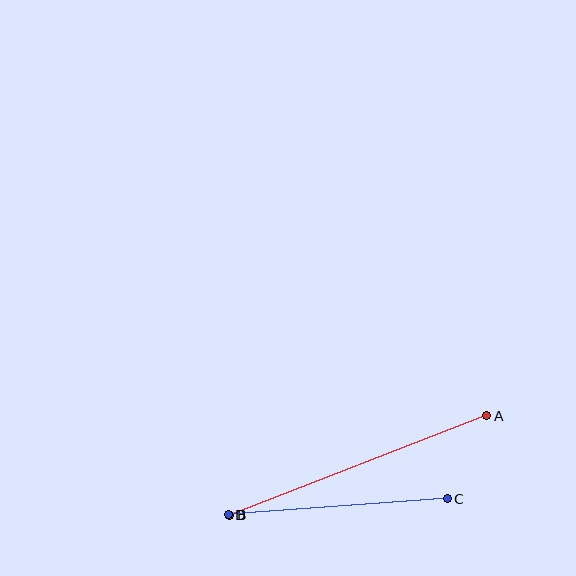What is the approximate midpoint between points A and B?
The midpoint is at approximately (358, 466) pixels.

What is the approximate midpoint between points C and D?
The midpoint is at approximately (338, 507) pixels.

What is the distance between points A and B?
The distance is approximately 276 pixels.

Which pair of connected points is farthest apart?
Points A and B are farthest apart.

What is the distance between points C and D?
The distance is approximately 220 pixels.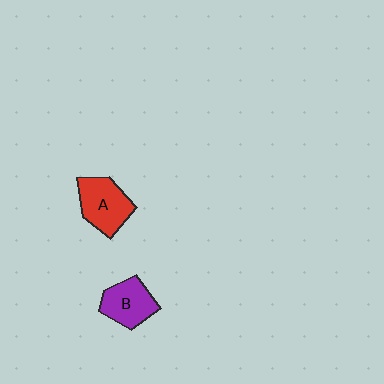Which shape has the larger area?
Shape A (red).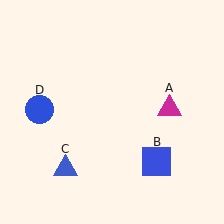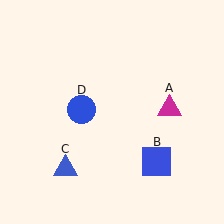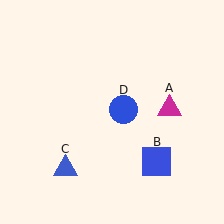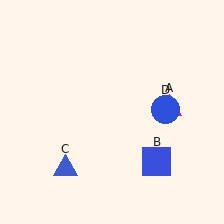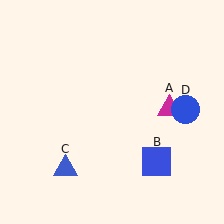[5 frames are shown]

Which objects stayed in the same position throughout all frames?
Magenta triangle (object A) and blue square (object B) and blue triangle (object C) remained stationary.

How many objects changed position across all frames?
1 object changed position: blue circle (object D).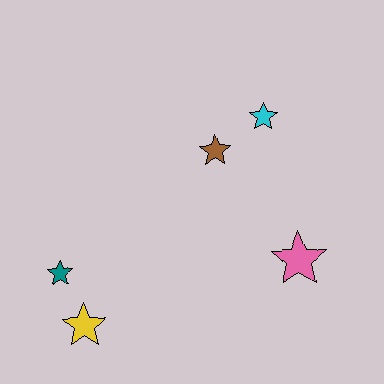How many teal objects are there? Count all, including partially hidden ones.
There is 1 teal object.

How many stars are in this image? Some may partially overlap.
There are 5 stars.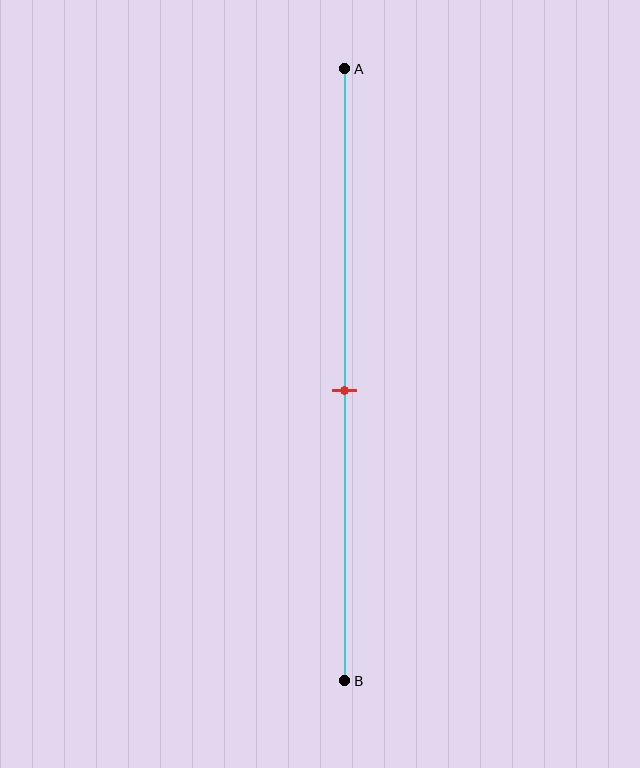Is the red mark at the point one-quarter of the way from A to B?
No, the mark is at about 55% from A, not at the 25% one-quarter point.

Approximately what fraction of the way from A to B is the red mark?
The red mark is approximately 55% of the way from A to B.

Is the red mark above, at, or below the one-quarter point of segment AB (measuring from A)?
The red mark is below the one-quarter point of segment AB.